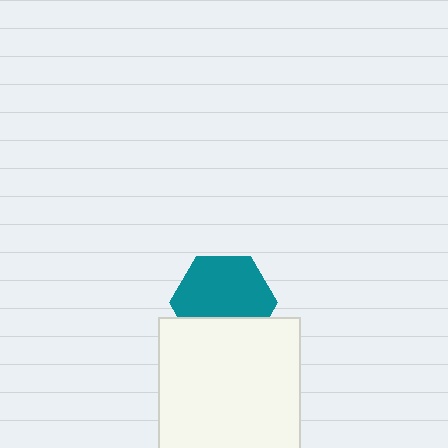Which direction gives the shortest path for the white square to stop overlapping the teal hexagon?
Moving down gives the shortest separation.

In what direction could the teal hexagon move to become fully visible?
The teal hexagon could move up. That would shift it out from behind the white square entirely.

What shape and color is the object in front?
The object in front is a white square.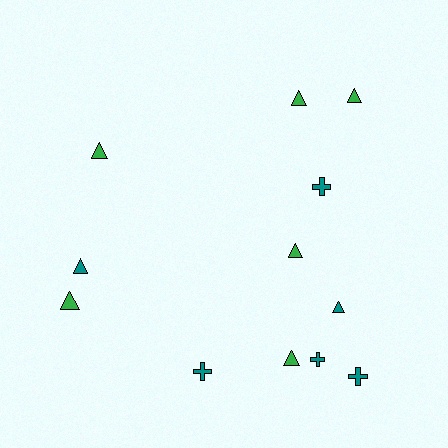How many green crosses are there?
There are no green crosses.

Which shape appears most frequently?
Triangle, with 8 objects.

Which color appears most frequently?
Teal, with 6 objects.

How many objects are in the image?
There are 12 objects.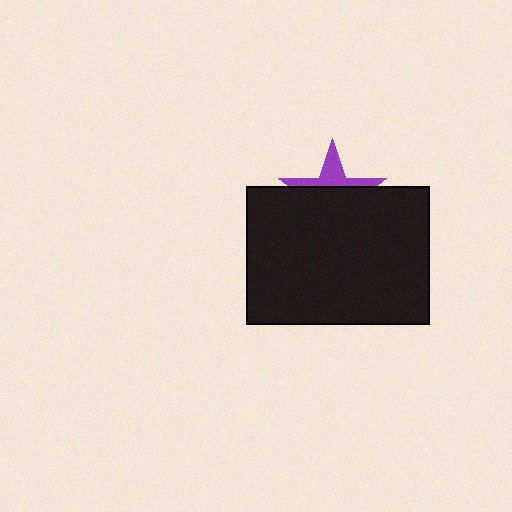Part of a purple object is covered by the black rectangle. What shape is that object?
It is a star.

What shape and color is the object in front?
The object in front is a black rectangle.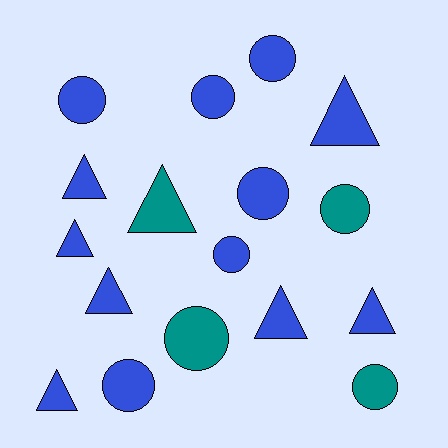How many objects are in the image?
There are 17 objects.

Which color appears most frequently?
Blue, with 13 objects.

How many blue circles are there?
There are 6 blue circles.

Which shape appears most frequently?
Circle, with 9 objects.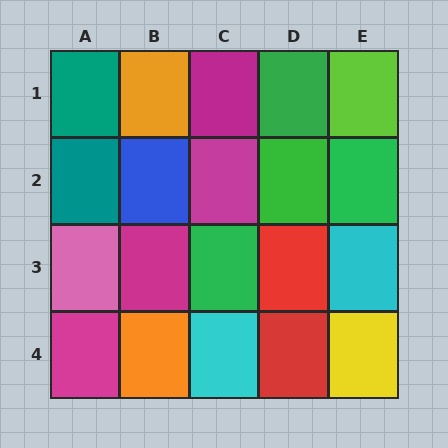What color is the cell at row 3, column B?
Magenta.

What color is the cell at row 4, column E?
Yellow.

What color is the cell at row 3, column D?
Red.